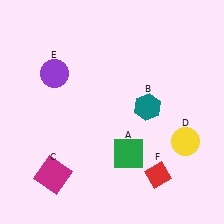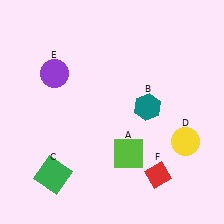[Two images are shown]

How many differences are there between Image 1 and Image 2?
There are 2 differences between the two images.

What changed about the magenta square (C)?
In Image 1, C is magenta. In Image 2, it changed to green.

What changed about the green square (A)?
In Image 1, A is green. In Image 2, it changed to lime.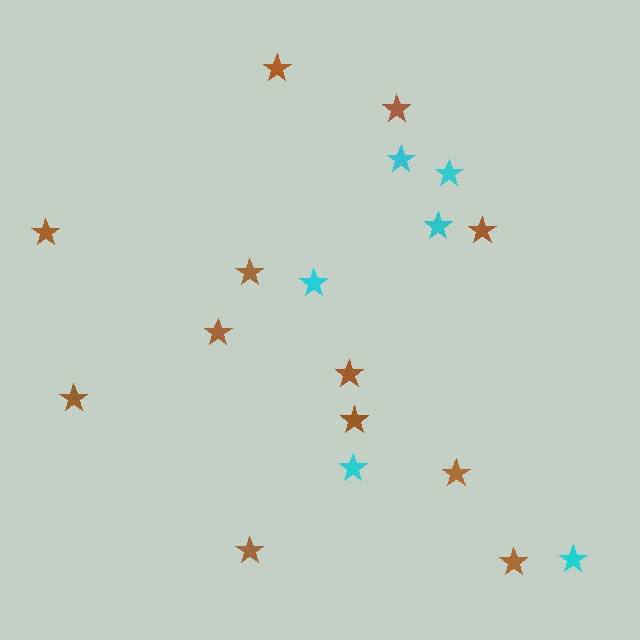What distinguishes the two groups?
There are 2 groups: one group of cyan stars (6) and one group of brown stars (12).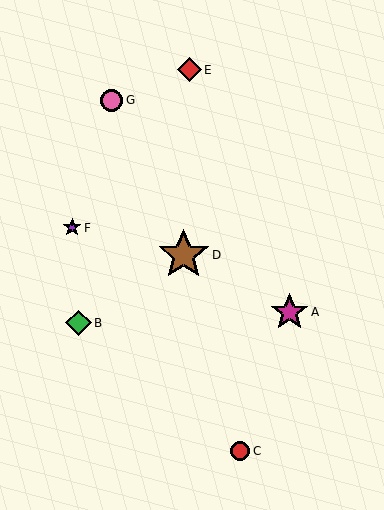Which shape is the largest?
The brown star (labeled D) is the largest.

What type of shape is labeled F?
Shape F is a purple star.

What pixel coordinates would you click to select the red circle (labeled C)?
Click at (240, 451) to select the red circle C.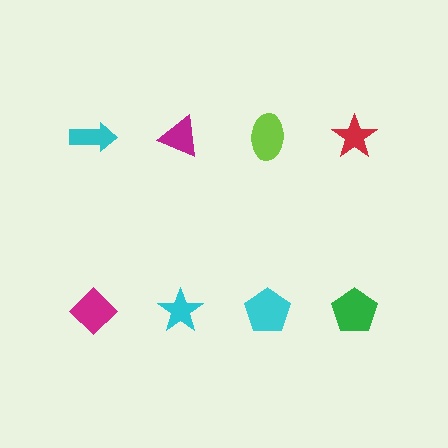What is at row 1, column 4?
A red star.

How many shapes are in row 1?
4 shapes.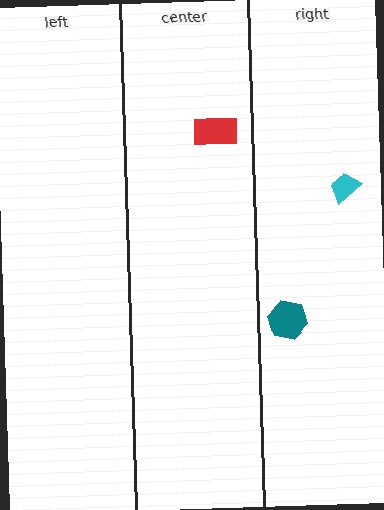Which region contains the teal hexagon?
The right region.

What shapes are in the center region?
The red rectangle.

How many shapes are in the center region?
1.